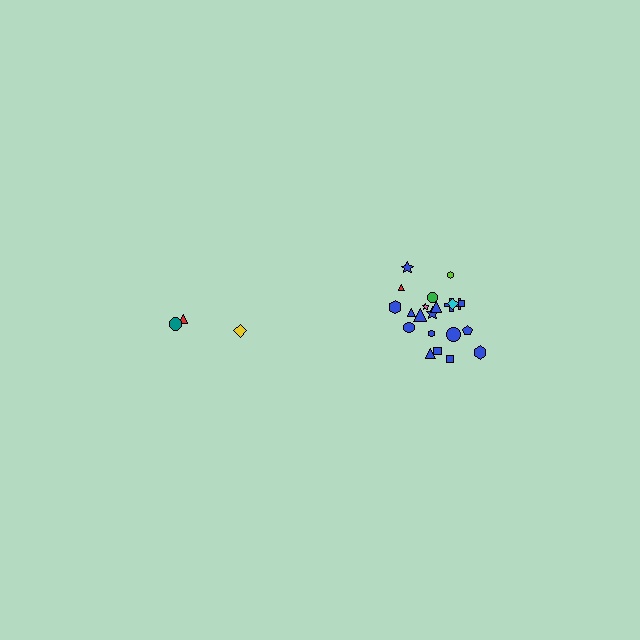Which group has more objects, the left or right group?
The right group.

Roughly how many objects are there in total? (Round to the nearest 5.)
Roughly 25 objects in total.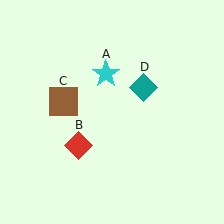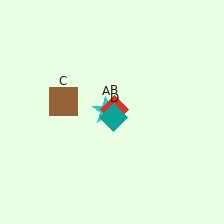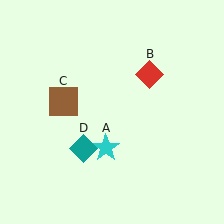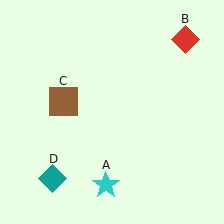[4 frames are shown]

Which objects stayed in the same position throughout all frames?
Brown square (object C) remained stationary.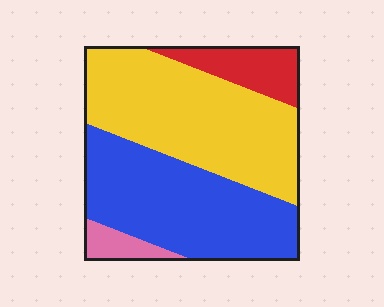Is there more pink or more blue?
Blue.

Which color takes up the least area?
Pink, at roughly 5%.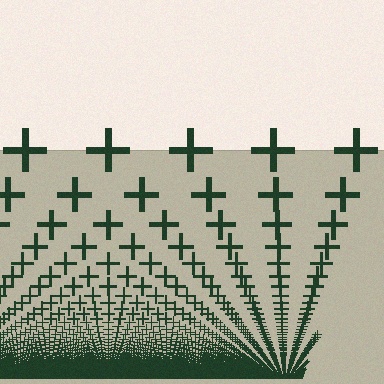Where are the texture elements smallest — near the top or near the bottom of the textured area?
Near the bottom.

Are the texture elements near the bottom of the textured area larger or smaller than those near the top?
Smaller. The gradient is inverted — elements near the bottom are smaller and denser.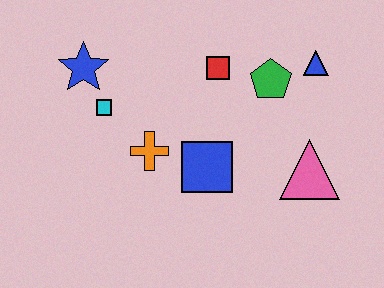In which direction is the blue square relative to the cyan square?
The blue square is to the right of the cyan square.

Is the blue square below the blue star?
Yes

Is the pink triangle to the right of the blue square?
Yes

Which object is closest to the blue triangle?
The green pentagon is closest to the blue triangle.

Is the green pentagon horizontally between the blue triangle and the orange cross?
Yes